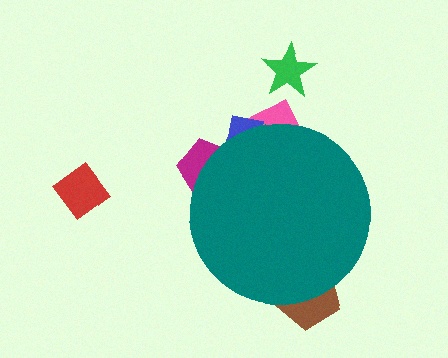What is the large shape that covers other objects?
A teal circle.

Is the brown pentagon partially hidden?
Yes, the brown pentagon is partially hidden behind the teal circle.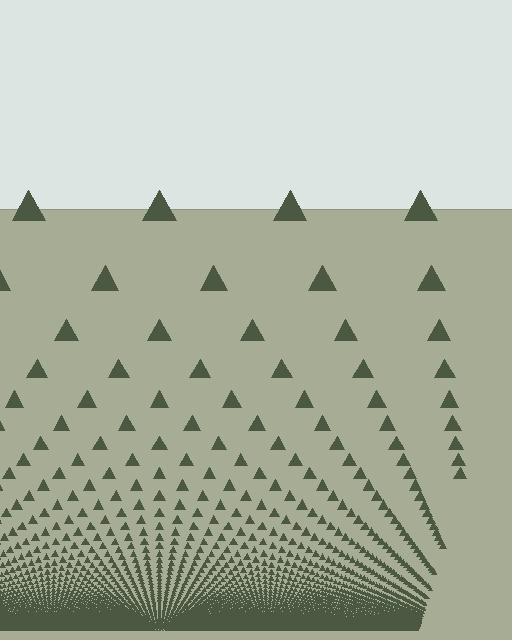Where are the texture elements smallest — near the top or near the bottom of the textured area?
Near the bottom.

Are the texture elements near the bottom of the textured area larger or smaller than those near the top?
Smaller. The gradient is inverted — elements near the bottom are smaller and denser.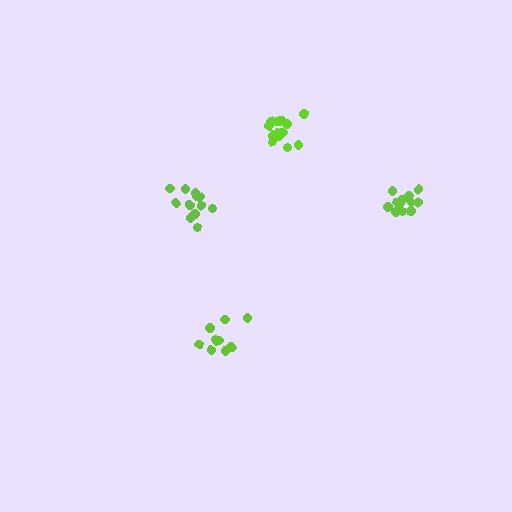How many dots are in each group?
Group 1: 12 dots, Group 2: 14 dots, Group 3: 10 dots, Group 4: 14 dots (50 total).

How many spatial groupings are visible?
There are 4 spatial groupings.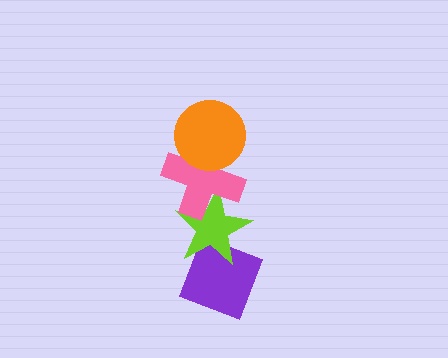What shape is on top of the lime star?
The pink cross is on top of the lime star.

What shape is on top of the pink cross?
The orange circle is on top of the pink cross.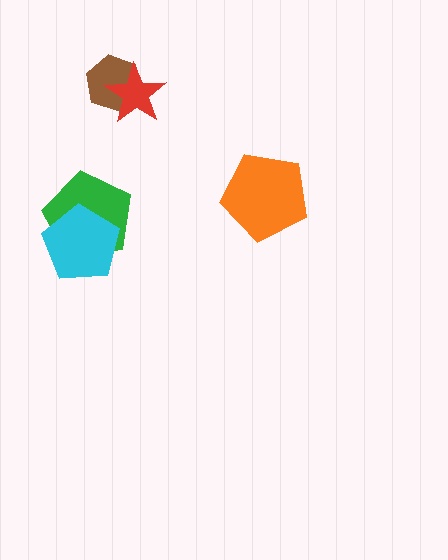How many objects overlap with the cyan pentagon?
1 object overlaps with the cyan pentagon.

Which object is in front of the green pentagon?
The cyan pentagon is in front of the green pentagon.